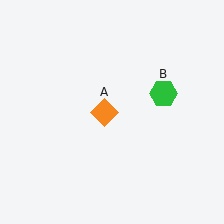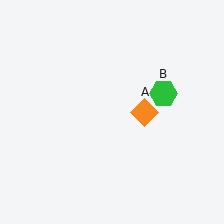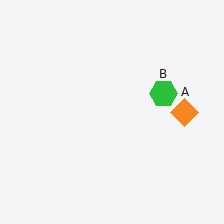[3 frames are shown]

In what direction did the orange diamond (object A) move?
The orange diamond (object A) moved right.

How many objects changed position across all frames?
1 object changed position: orange diamond (object A).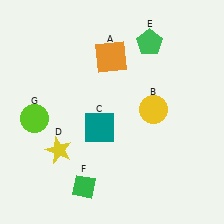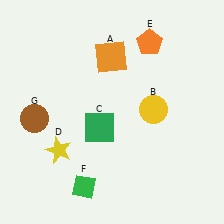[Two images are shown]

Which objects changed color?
C changed from teal to green. E changed from green to orange. G changed from lime to brown.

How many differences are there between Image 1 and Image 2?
There are 3 differences between the two images.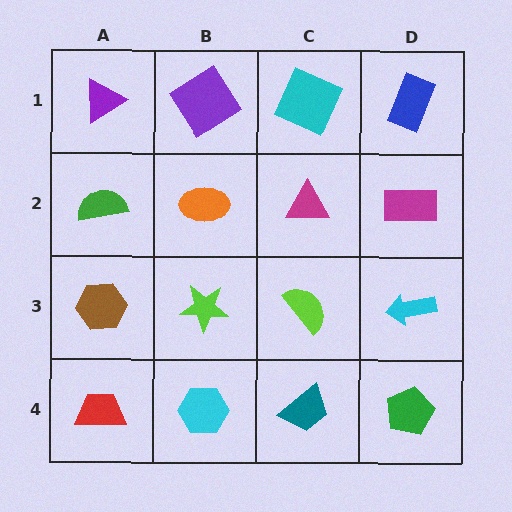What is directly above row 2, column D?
A blue rectangle.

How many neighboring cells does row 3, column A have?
3.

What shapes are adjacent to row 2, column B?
A purple diamond (row 1, column B), a lime star (row 3, column B), a green semicircle (row 2, column A), a magenta triangle (row 2, column C).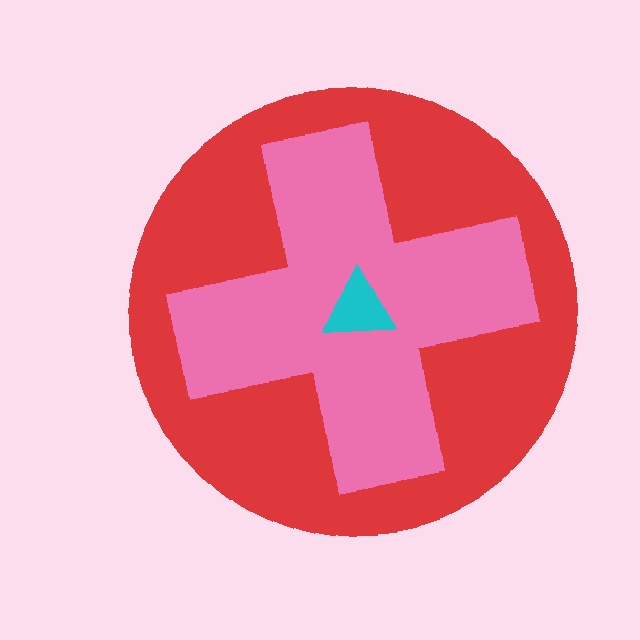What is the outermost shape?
The red circle.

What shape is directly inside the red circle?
The pink cross.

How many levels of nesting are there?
3.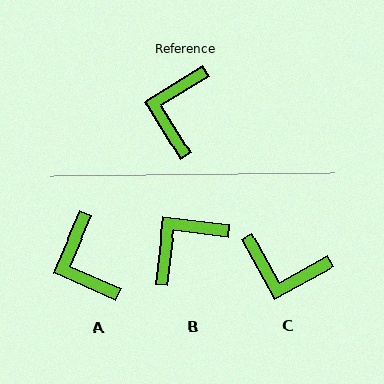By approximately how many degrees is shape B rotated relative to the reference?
Approximately 38 degrees clockwise.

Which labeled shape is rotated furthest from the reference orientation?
C, about 87 degrees away.